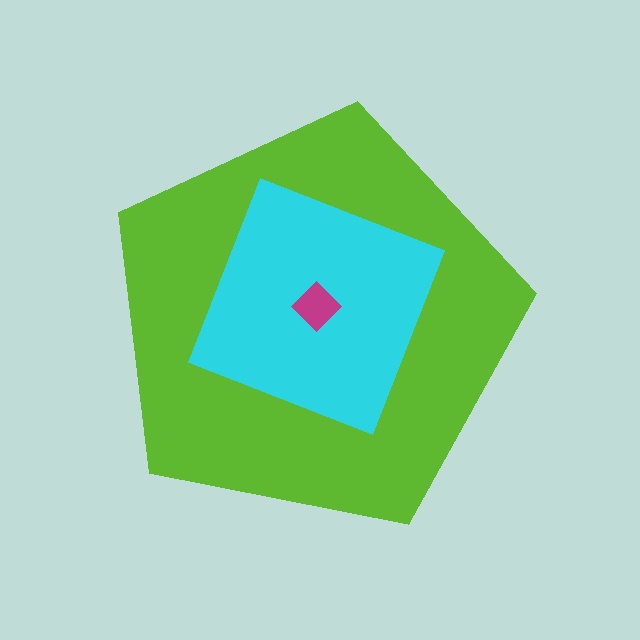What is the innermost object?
The magenta diamond.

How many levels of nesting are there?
3.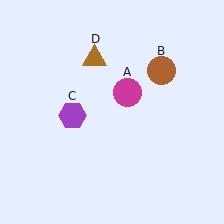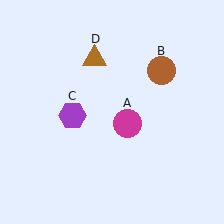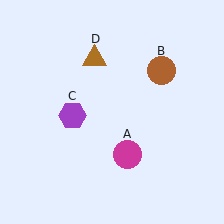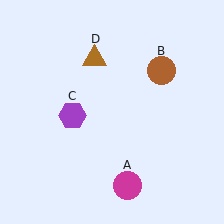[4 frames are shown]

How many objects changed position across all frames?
1 object changed position: magenta circle (object A).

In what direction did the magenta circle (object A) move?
The magenta circle (object A) moved down.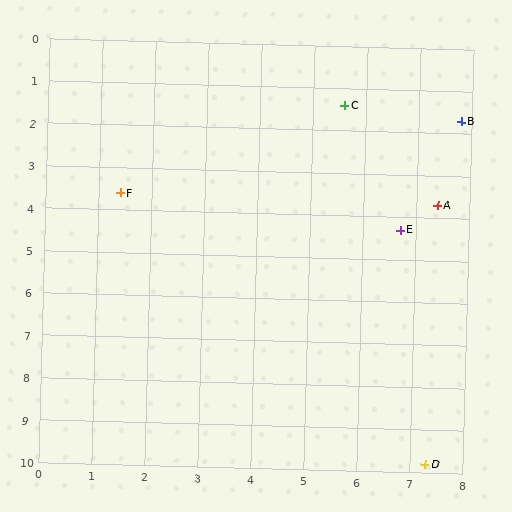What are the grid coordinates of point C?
Point C is at approximately (5.6, 1.4).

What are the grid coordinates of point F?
Point F is at approximately (1.4, 3.6).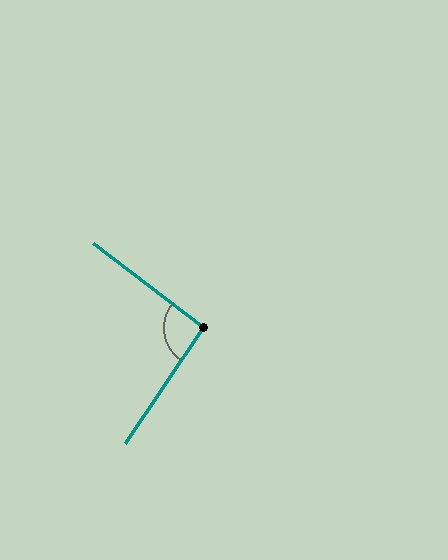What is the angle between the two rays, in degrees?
Approximately 94 degrees.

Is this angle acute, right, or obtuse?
It is approximately a right angle.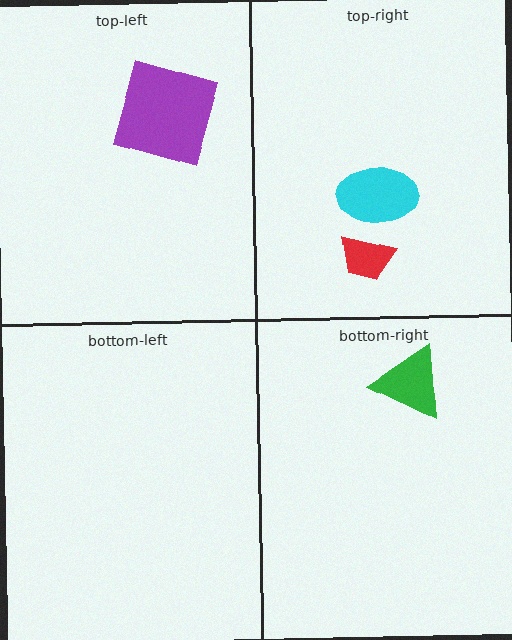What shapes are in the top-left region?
The purple square.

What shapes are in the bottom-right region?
The green triangle.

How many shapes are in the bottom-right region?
1.